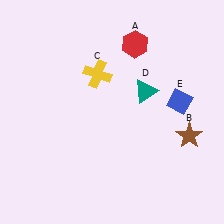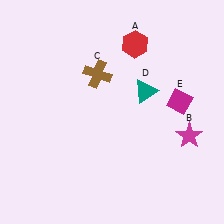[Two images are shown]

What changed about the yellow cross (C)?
In Image 1, C is yellow. In Image 2, it changed to brown.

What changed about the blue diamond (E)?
In Image 1, E is blue. In Image 2, it changed to magenta.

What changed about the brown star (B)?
In Image 1, B is brown. In Image 2, it changed to magenta.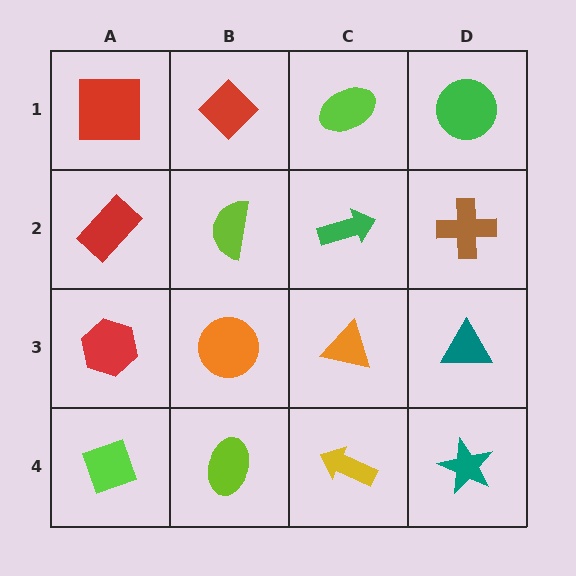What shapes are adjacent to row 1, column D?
A brown cross (row 2, column D), a lime ellipse (row 1, column C).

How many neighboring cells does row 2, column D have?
3.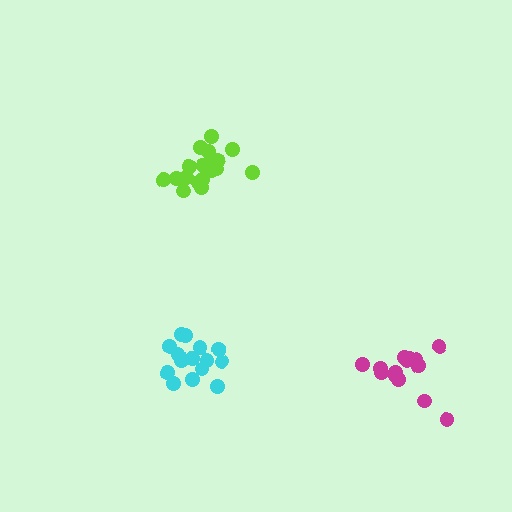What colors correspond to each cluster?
The clusters are colored: magenta, cyan, lime.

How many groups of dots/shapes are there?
There are 3 groups.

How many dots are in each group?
Group 1: 14 dots, Group 2: 15 dots, Group 3: 19 dots (48 total).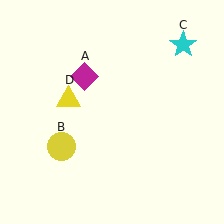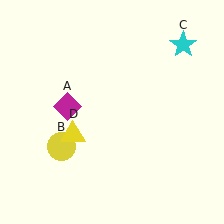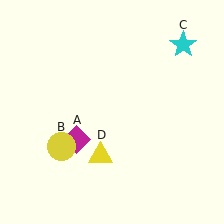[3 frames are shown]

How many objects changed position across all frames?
2 objects changed position: magenta diamond (object A), yellow triangle (object D).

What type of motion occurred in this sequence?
The magenta diamond (object A), yellow triangle (object D) rotated counterclockwise around the center of the scene.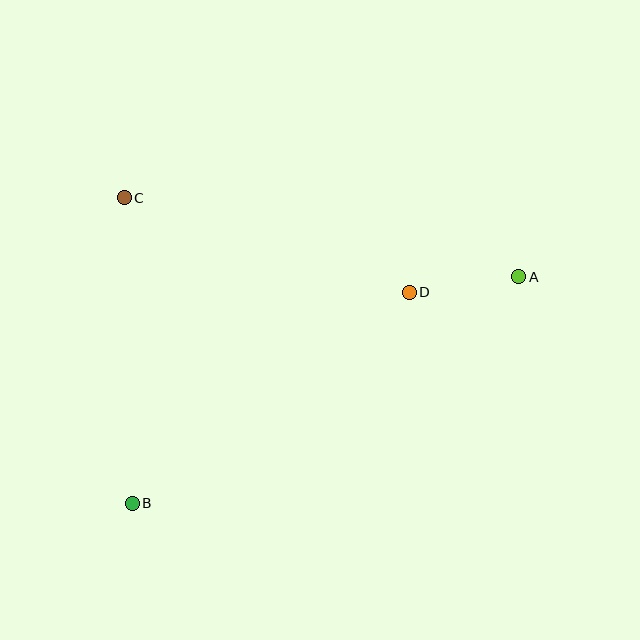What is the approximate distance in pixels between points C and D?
The distance between C and D is approximately 301 pixels.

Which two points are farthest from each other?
Points A and B are farthest from each other.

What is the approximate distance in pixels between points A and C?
The distance between A and C is approximately 402 pixels.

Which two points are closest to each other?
Points A and D are closest to each other.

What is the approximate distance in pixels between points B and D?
The distance between B and D is approximately 348 pixels.